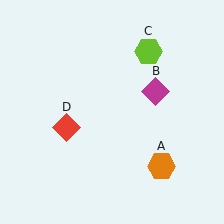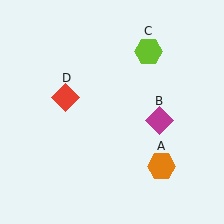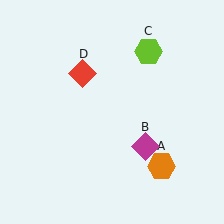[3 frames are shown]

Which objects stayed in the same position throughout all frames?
Orange hexagon (object A) and lime hexagon (object C) remained stationary.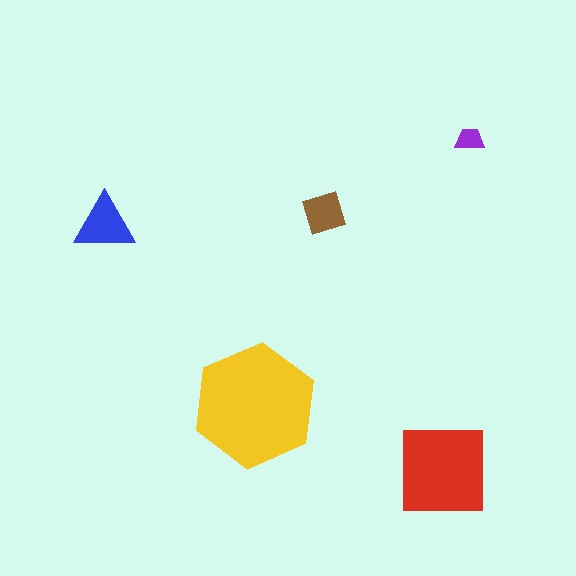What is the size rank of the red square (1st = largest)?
2nd.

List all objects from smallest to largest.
The purple trapezoid, the brown diamond, the blue triangle, the red square, the yellow hexagon.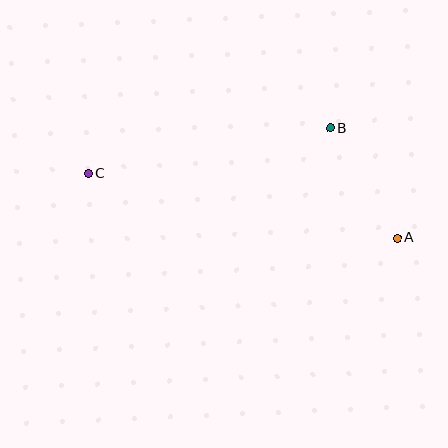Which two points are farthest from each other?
Points A and C are farthest from each other.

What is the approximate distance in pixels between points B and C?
The distance between B and C is approximately 246 pixels.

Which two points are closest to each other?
Points A and B are closest to each other.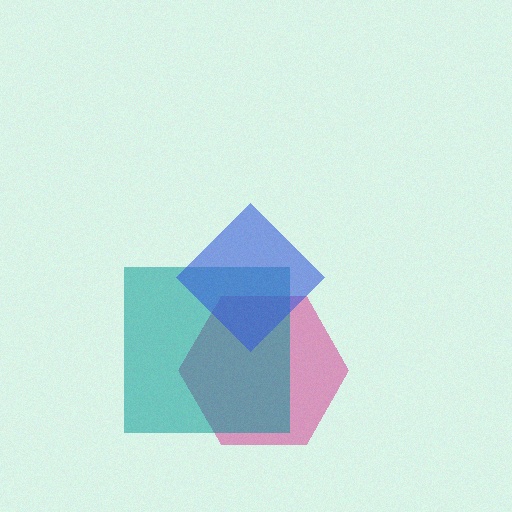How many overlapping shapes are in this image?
There are 3 overlapping shapes in the image.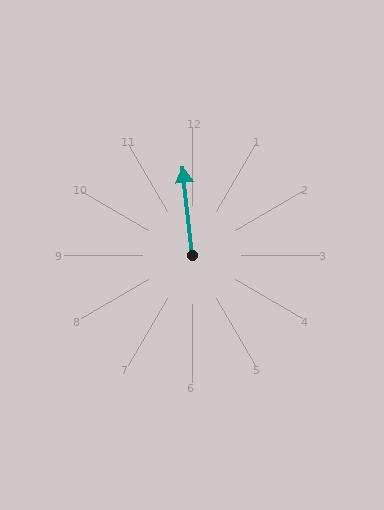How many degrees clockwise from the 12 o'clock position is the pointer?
Approximately 354 degrees.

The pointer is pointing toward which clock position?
Roughly 12 o'clock.